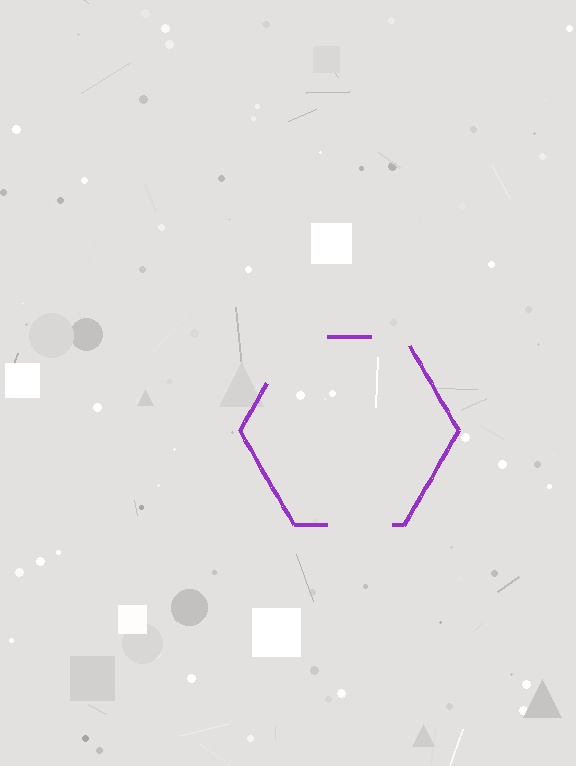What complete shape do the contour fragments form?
The contour fragments form a hexagon.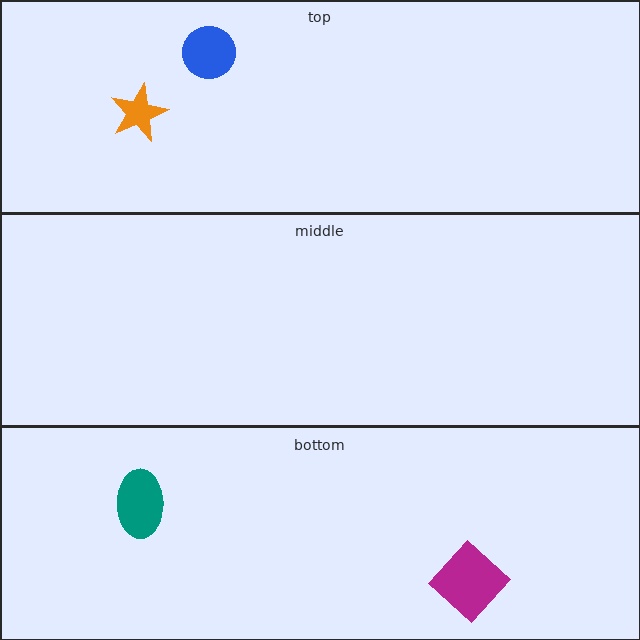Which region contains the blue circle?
The top region.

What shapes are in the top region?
The blue circle, the orange star.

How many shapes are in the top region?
2.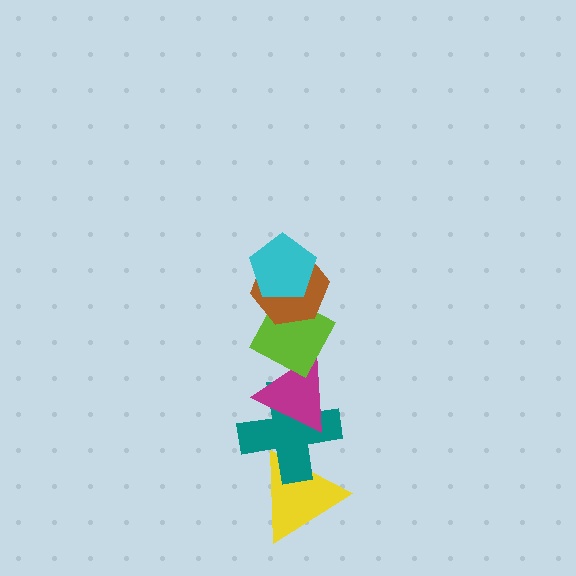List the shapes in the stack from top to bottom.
From top to bottom: the cyan pentagon, the brown hexagon, the lime diamond, the magenta triangle, the teal cross, the yellow triangle.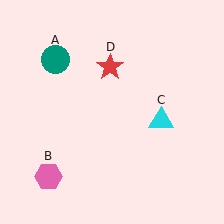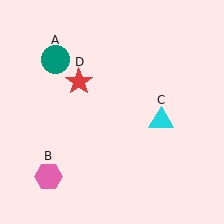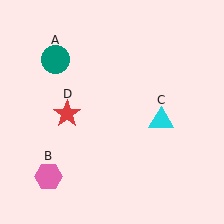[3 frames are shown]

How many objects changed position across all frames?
1 object changed position: red star (object D).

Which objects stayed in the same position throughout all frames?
Teal circle (object A) and pink hexagon (object B) and cyan triangle (object C) remained stationary.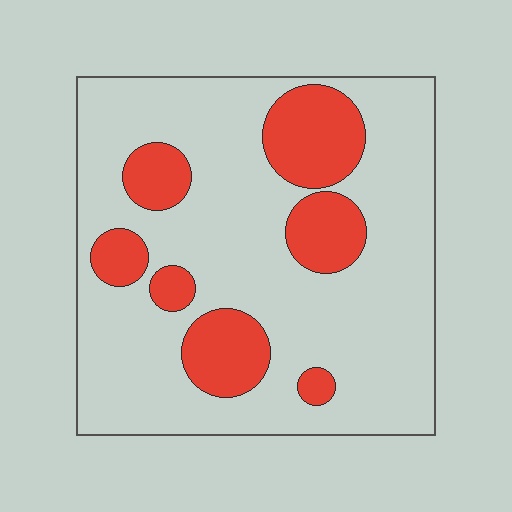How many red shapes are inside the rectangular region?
7.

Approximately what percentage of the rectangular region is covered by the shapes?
Approximately 25%.